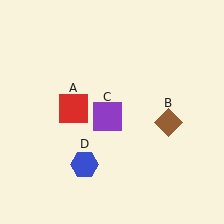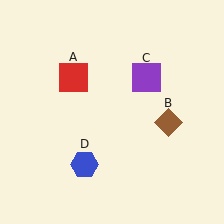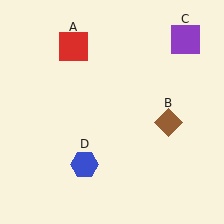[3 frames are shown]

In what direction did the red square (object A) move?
The red square (object A) moved up.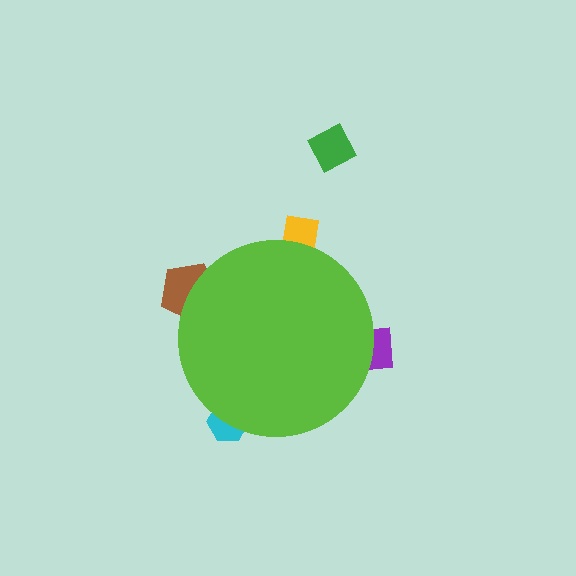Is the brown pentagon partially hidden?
Yes, the brown pentagon is partially hidden behind the lime circle.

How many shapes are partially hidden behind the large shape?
4 shapes are partially hidden.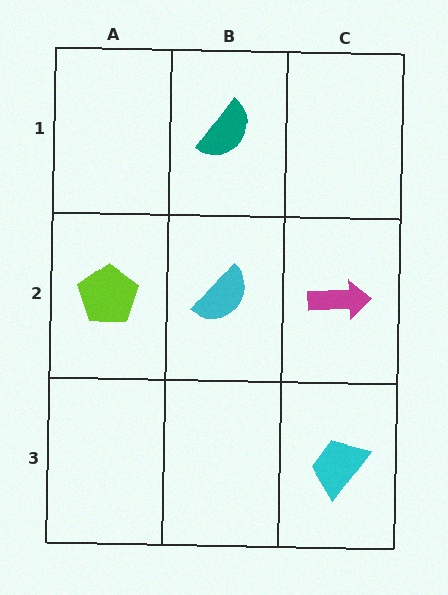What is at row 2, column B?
A cyan semicircle.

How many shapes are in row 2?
3 shapes.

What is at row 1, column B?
A teal semicircle.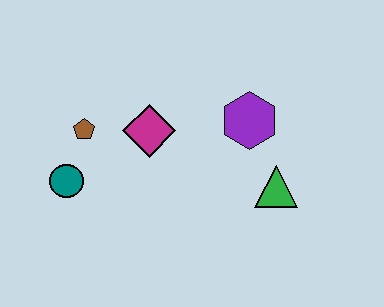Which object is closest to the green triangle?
The purple hexagon is closest to the green triangle.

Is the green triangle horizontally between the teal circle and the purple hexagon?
No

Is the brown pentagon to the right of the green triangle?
No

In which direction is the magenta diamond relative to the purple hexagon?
The magenta diamond is to the left of the purple hexagon.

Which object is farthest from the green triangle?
The teal circle is farthest from the green triangle.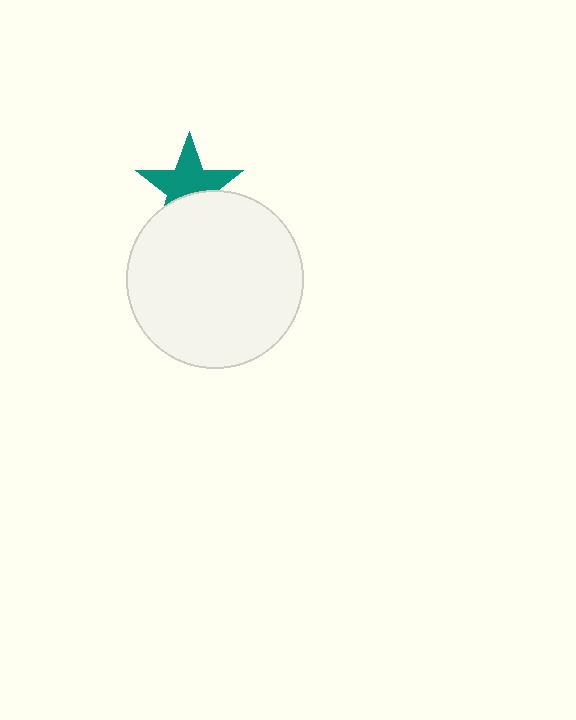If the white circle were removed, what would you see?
You would see the complete teal star.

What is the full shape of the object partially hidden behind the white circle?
The partially hidden object is a teal star.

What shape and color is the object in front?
The object in front is a white circle.